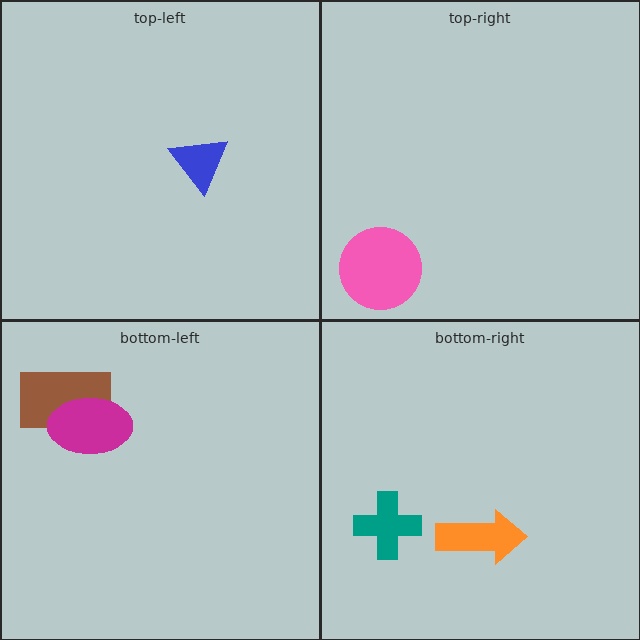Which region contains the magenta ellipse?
The bottom-left region.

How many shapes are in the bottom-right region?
2.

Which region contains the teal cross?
The bottom-right region.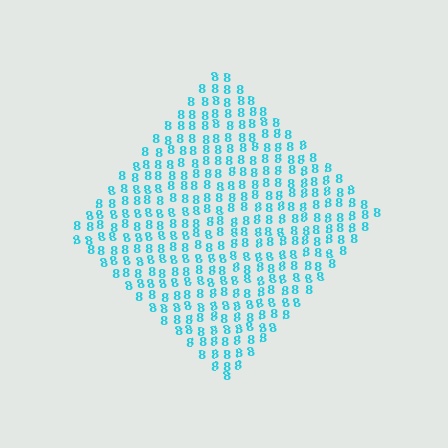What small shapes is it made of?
It is made of small digit 8's.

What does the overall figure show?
The overall figure shows a diamond.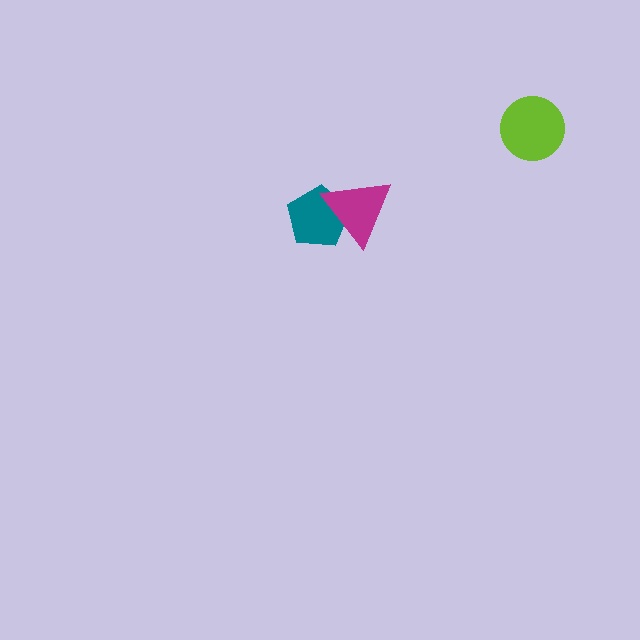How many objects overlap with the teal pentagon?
1 object overlaps with the teal pentagon.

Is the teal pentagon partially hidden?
Yes, it is partially covered by another shape.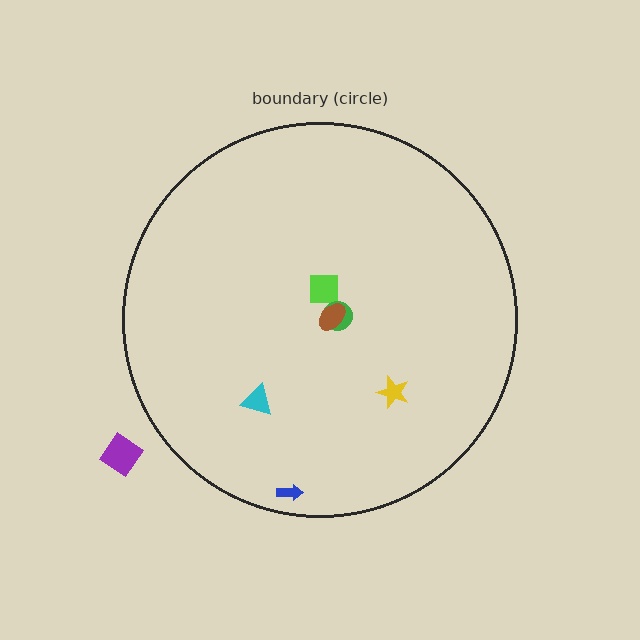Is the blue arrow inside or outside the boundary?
Inside.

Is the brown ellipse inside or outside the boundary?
Inside.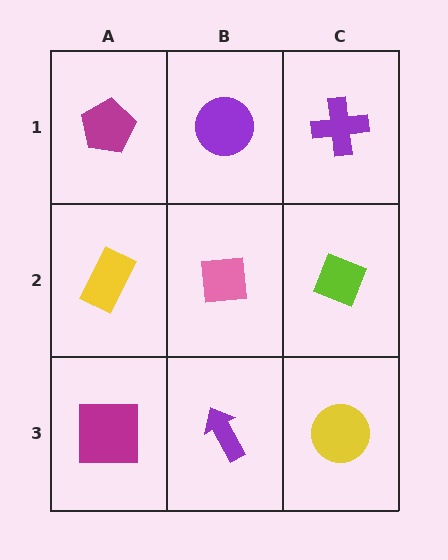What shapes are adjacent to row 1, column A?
A yellow rectangle (row 2, column A), a purple circle (row 1, column B).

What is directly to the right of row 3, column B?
A yellow circle.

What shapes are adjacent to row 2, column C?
A purple cross (row 1, column C), a yellow circle (row 3, column C), a pink square (row 2, column B).